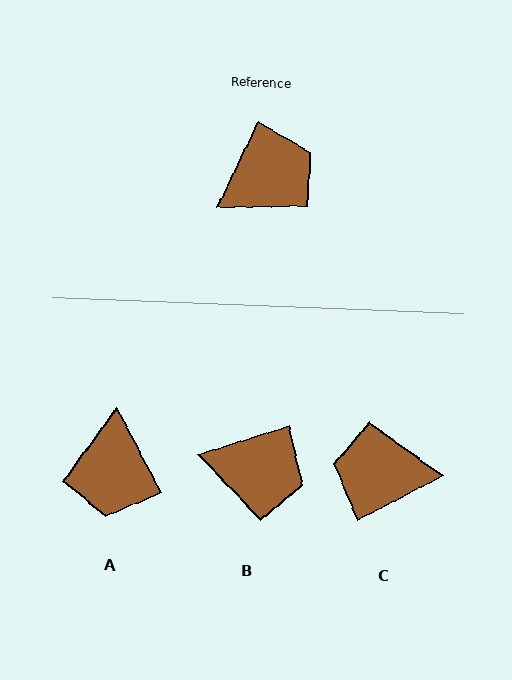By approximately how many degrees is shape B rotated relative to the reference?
Approximately 47 degrees clockwise.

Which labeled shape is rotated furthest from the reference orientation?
C, about 143 degrees away.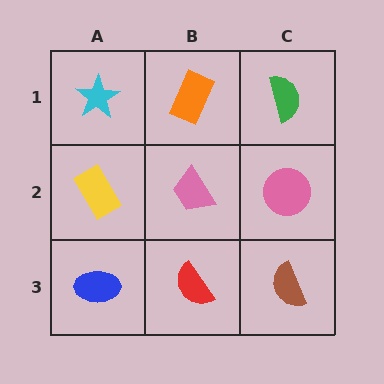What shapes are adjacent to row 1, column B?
A pink trapezoid (row 2, column B), a cyan star (row 1, column A), a green semicircle (row 1, column C).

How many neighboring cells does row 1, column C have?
2.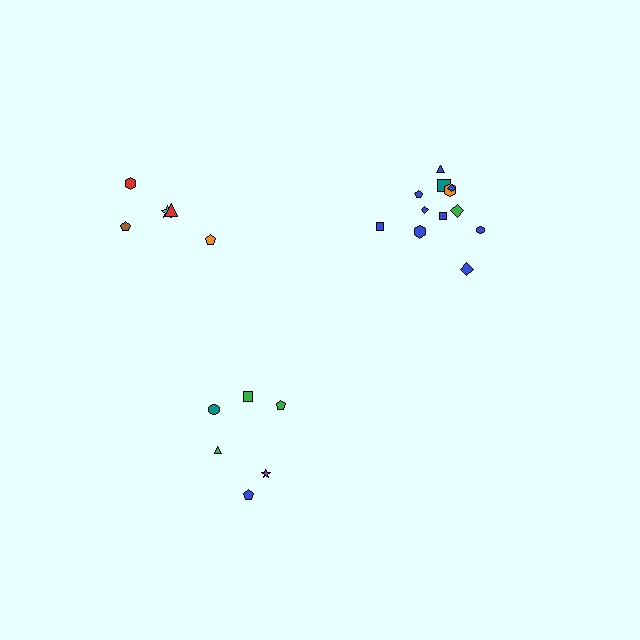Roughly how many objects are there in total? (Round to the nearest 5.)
Roughly 25 objects in total.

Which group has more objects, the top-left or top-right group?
The top-right group.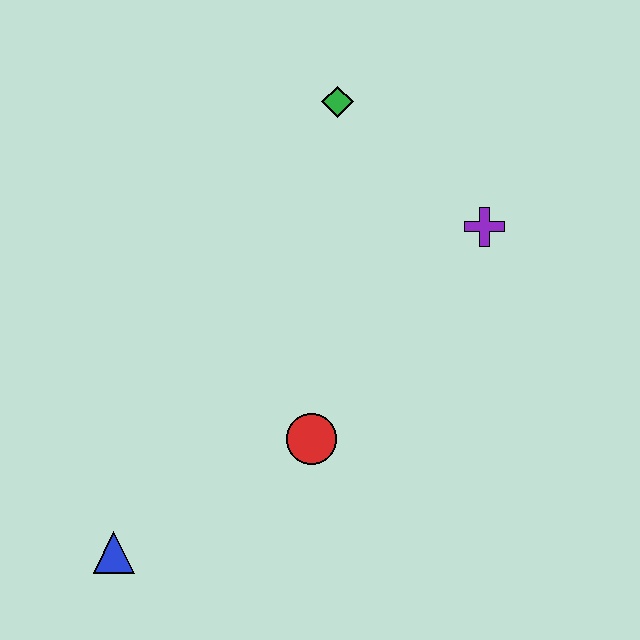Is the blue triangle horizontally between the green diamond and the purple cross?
No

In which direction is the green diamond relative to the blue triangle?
The green diamond is above the blue triangle.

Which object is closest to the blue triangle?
The red circle is closest to the blue triangle.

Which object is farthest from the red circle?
The green diamond is farthest from the red circle.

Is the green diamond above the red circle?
Yes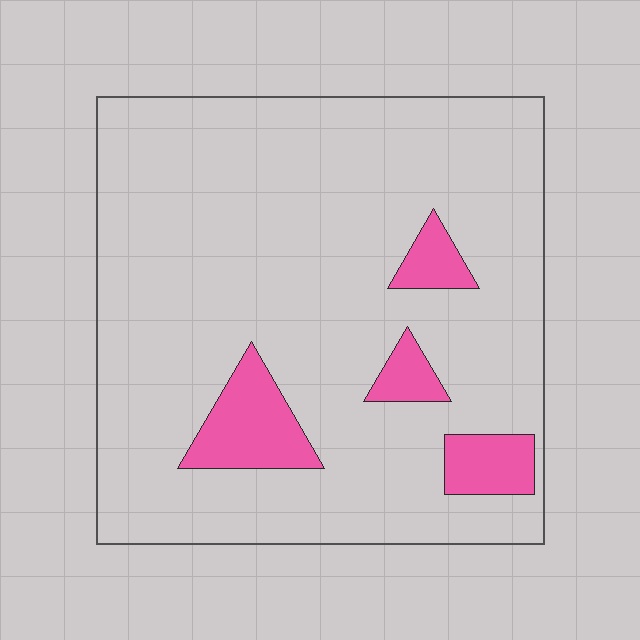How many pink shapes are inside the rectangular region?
4.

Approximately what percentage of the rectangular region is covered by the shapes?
Approximately 10%.